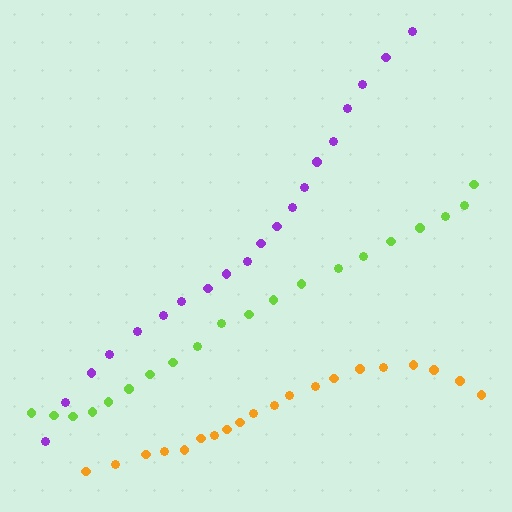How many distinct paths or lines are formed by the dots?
There are 3 distinct paths.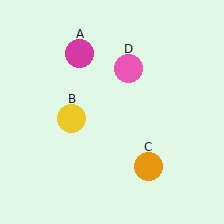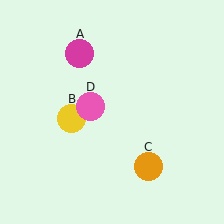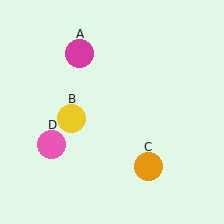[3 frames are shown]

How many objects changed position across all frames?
1 object changed position: pink circle (object D).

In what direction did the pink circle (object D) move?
The pink circle (object D) moved down and to the left.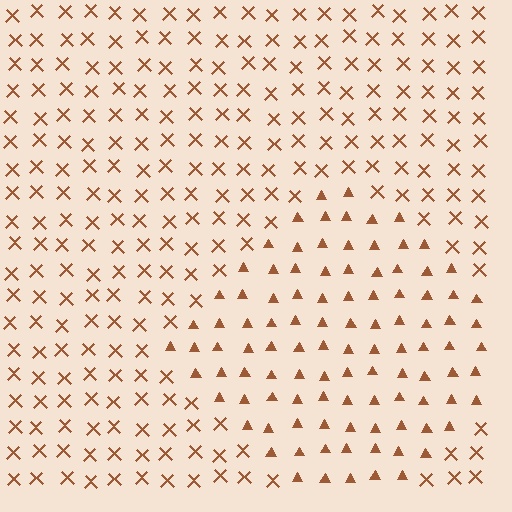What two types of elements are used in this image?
The image uses triangles inside the diamond region and X marks outside it.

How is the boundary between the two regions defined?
The boundary is defined by a change in element shape: triangles inside vs. X marks outside. All elements share the same color and spacing.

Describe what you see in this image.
The image is filled with small brown elements arranged in a uniform grid. A diamond-shaped region contains triangles, while the surrounding area contains X marks. The boundary is defined purely by the change in element shape.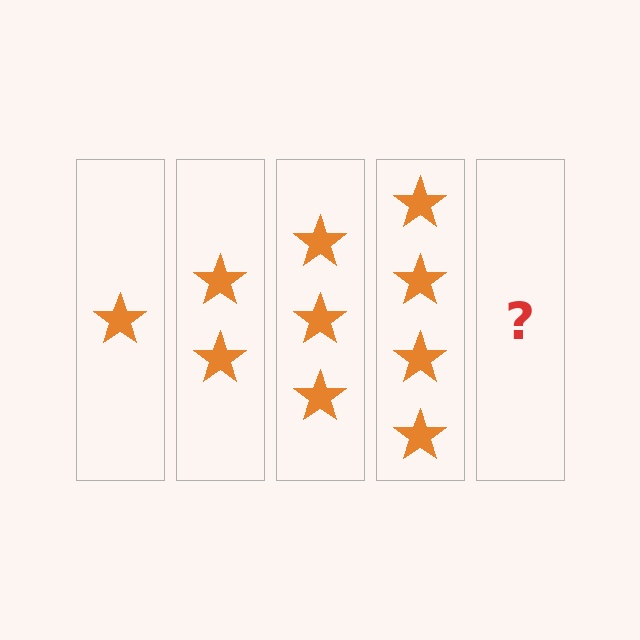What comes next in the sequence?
The next element should be 5 stars.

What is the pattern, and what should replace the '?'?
The pattern is that each step adds one more star. The '?' should be 5 stars.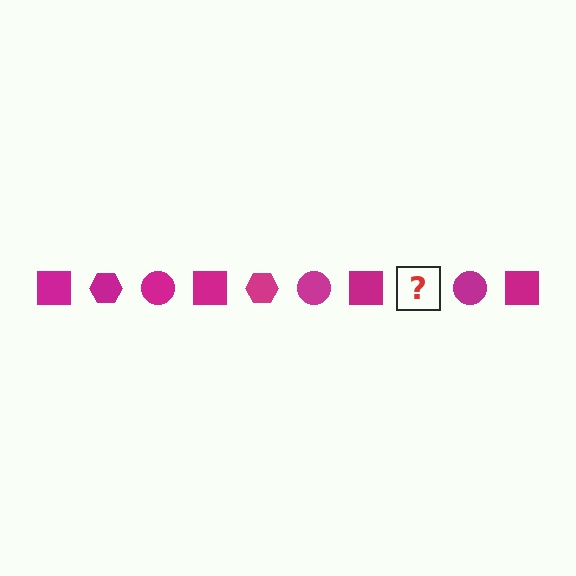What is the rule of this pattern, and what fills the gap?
The rule is that the pattern cycles through square, hexagon, circle shapes in magenta. The gap should be filled with a magenta hexagon.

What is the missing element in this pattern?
The missing element is a magenta hexagon.